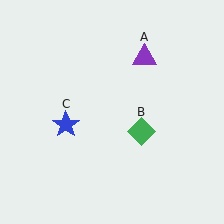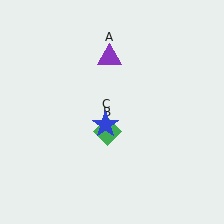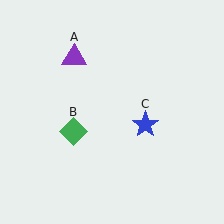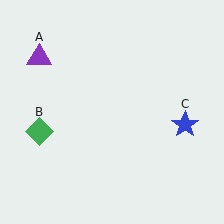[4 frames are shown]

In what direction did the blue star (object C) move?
The blue star (object C) moved right.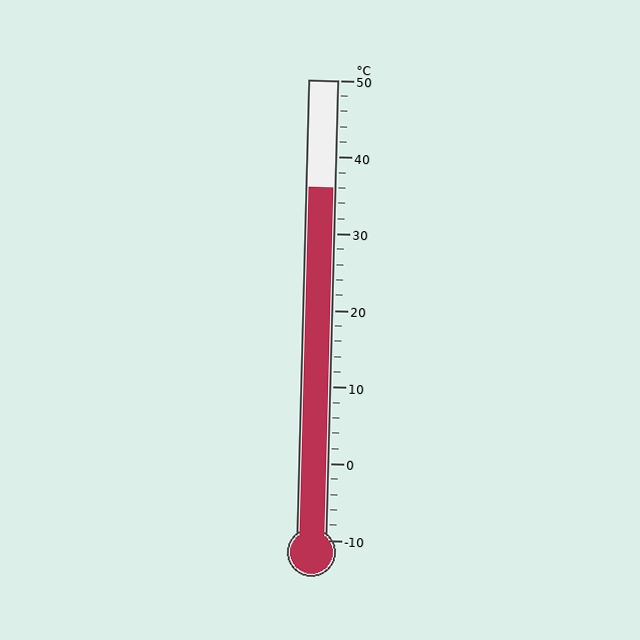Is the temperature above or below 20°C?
The temperature is above 20°C.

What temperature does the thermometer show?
The thermometer shows approximately 36°C.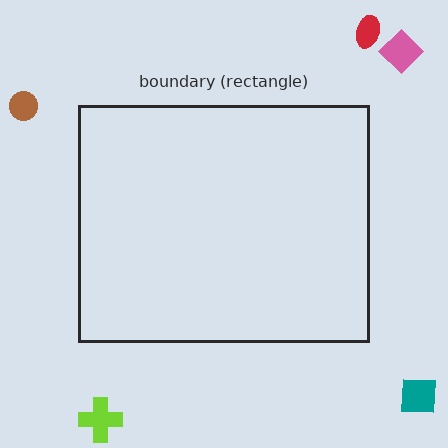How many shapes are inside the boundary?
0 inside, 5 outside.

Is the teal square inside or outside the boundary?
Outside.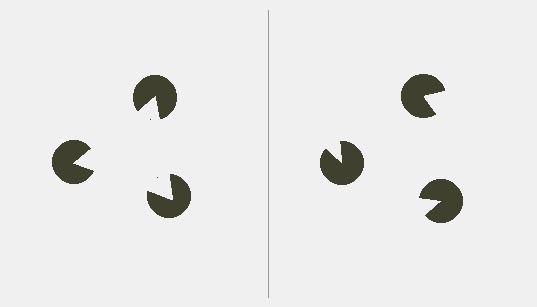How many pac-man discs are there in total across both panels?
6 — 3 on each side.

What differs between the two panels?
The pac-man discs are positioned identically on both sides; only the wedge orientations differ. On the left they align to a triangle; on the right they are misaligned.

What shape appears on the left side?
An illusory triangle.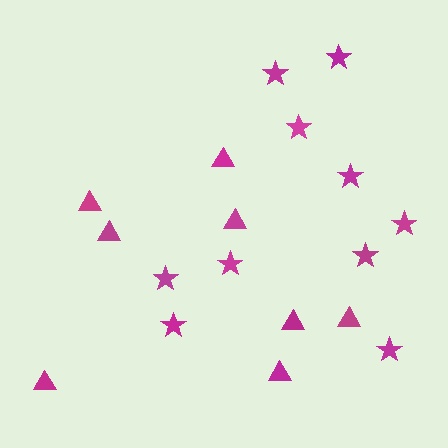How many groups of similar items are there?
There are 2 groups: one group of triangles (8) and one group of stars (10).